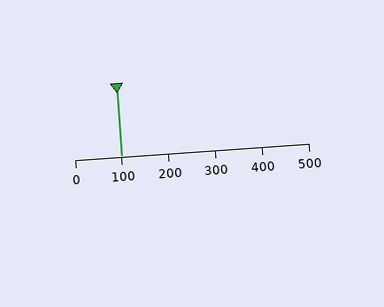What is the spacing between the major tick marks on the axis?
The major ticks are spaced 100 apart.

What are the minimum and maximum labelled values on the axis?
The axis runs from 0 to 500.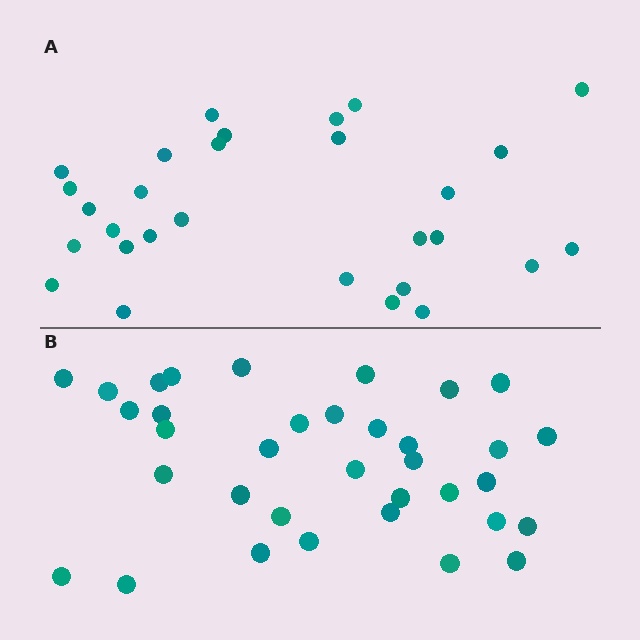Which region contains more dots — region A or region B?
Region B (the bottom region) has more dots.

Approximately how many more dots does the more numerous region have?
Region B has about 6 more dots than region A.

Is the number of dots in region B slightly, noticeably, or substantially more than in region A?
Region B has only slightly more — the two regions are fairly close. The ratio is roughly 1.2 to 1.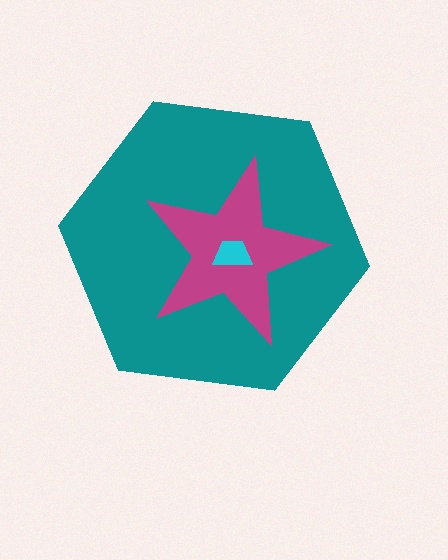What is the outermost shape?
The teal hexagon.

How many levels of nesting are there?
3.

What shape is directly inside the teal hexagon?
The magenta star.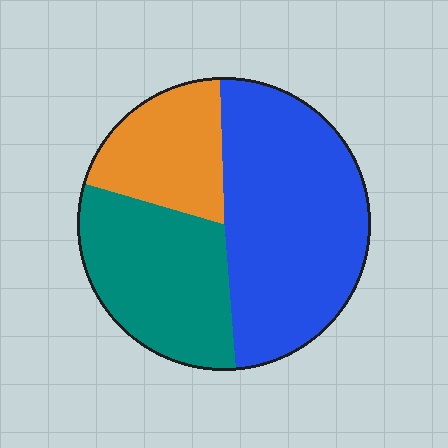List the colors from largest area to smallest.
From largest to smallest: blue, teal, orange.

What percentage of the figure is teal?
Teal takes up about one third (1/3) of the figure.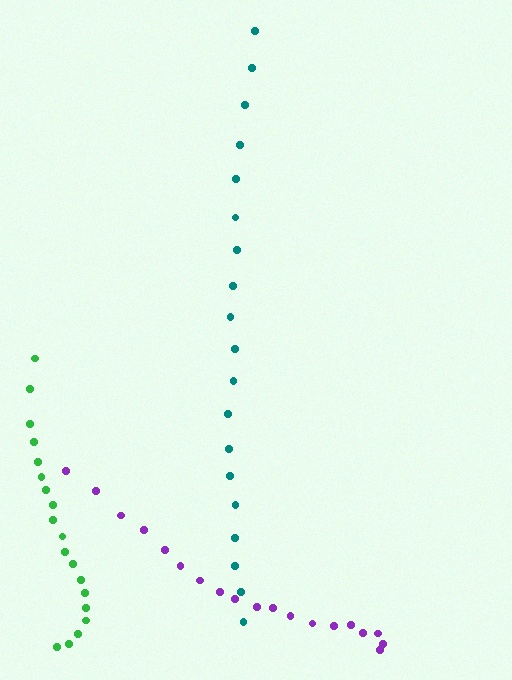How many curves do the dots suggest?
There are 3 distinct paths.